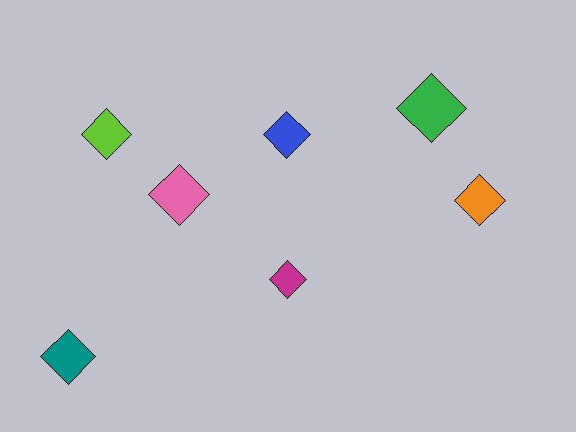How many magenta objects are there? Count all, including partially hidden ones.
There is 1 magenta object.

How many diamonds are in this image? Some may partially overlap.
There are 7 diamonds.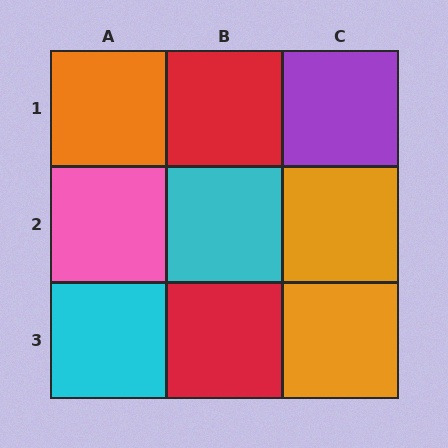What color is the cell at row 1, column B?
Red.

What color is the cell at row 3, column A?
Cyan.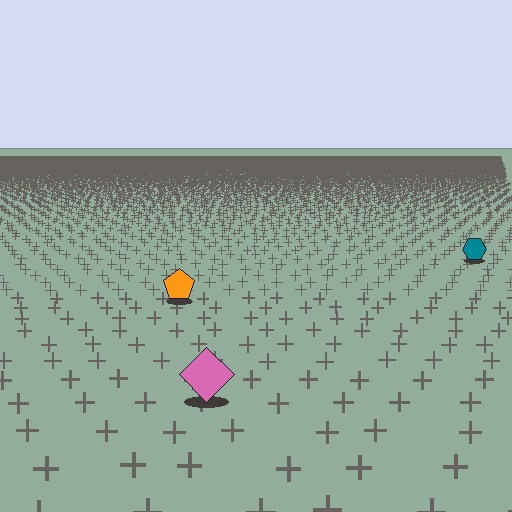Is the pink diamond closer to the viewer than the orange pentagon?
Yes. The pink diamond is closer — you can tell from the texture gradient: the ground texture is coarser near it.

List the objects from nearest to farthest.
From nearest to farthest: the pink diamond, the orange pentagon, the teal hexagon.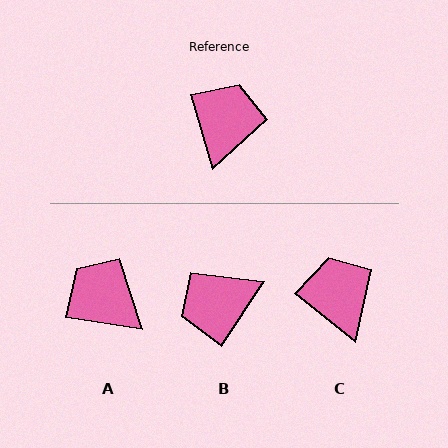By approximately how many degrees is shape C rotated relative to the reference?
Approximately 35 degrees counter-clockwise.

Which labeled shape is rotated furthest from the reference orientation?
B, about 130 degrees away.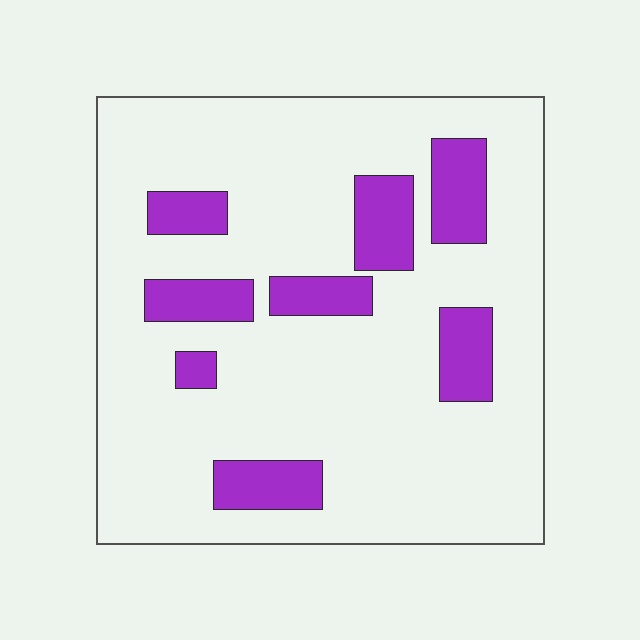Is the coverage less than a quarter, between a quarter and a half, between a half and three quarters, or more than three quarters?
Less than a quarter.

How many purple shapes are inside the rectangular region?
8.